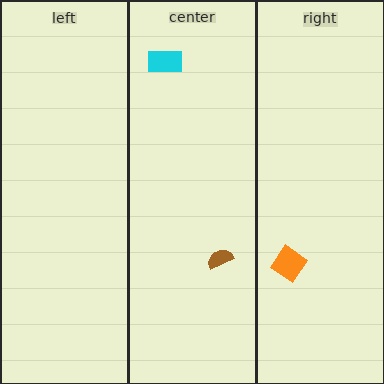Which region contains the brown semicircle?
The center region.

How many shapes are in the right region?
1.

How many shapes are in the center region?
2.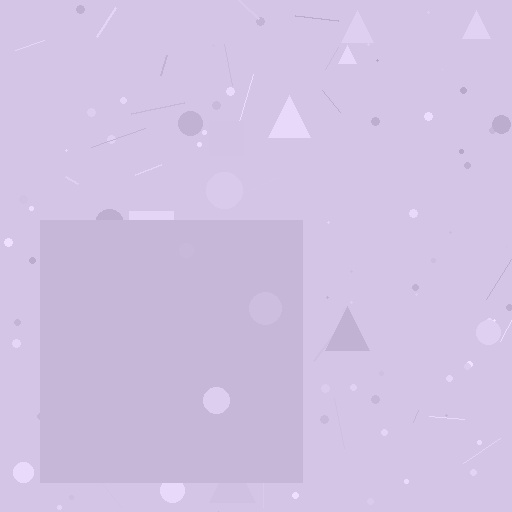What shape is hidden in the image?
A square is hidden in the image.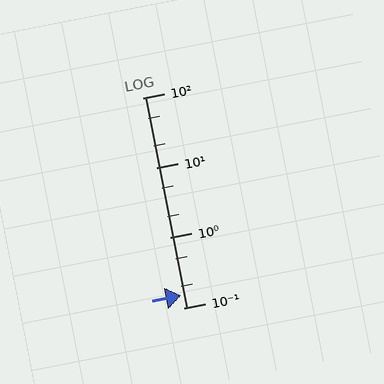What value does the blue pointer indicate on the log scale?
The pointer indicates approximately 0.15.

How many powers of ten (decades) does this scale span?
The scale spans 3 decades, from 0.1 to 100.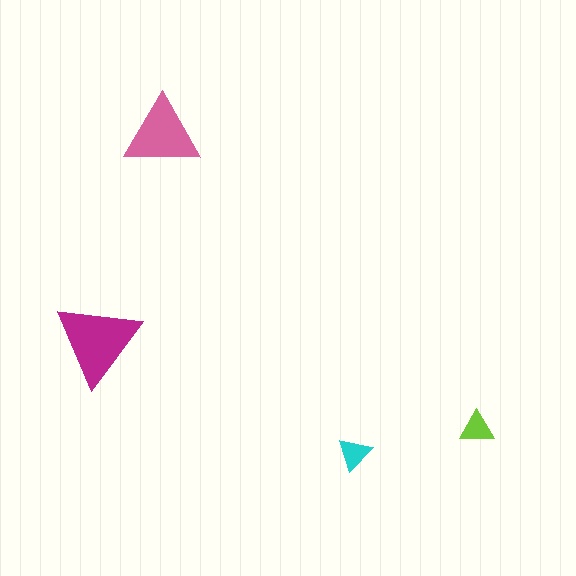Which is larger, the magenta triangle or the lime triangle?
The magenta one.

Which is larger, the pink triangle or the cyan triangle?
The pink one.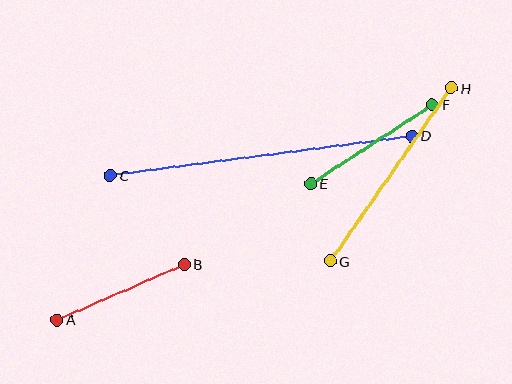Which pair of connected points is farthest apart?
Points C and D are farthest apart.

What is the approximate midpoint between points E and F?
The midpoint is at approximately (372, 144) pixels.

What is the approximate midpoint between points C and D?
The midpoint is at approximately (261, 156) pixels.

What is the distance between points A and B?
The distance is approximately 138 pixels.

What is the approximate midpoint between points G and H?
The midpoint is at approximately (391, 175) pixels.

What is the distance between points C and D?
The distance is approximately 304 pixels.